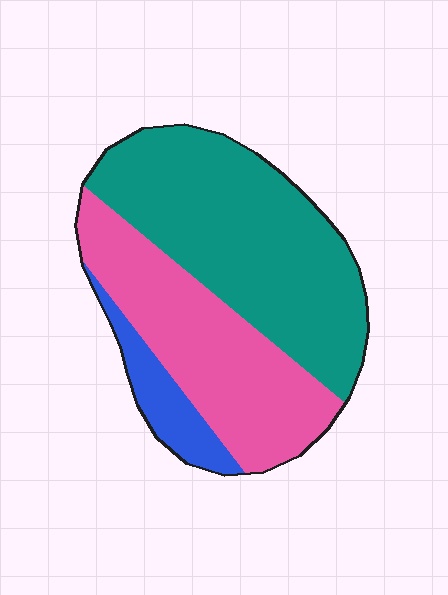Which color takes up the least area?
Blue, at roughly 10%.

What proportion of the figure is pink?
Pink covers 38% of the figure.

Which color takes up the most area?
Teal, at roughly 50%.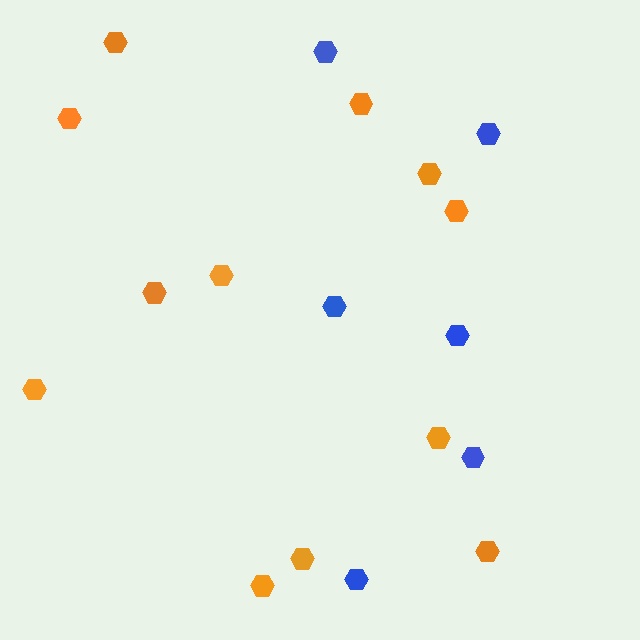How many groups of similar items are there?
There are 2 groups: one group of blue hexagons (6) and one group of orange hexagons (12).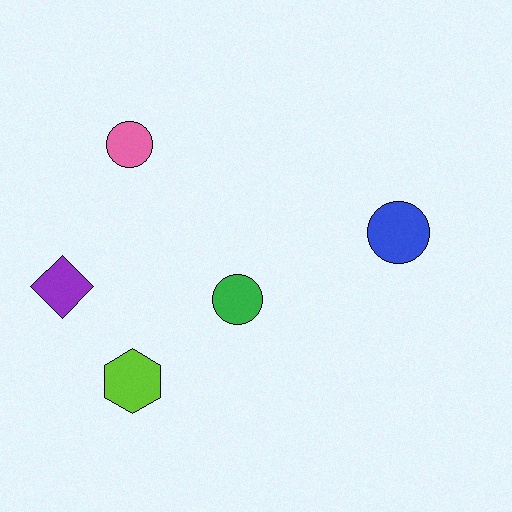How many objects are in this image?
There are 5 objects.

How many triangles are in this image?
There are no triangles.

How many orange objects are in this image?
There are no orange objects.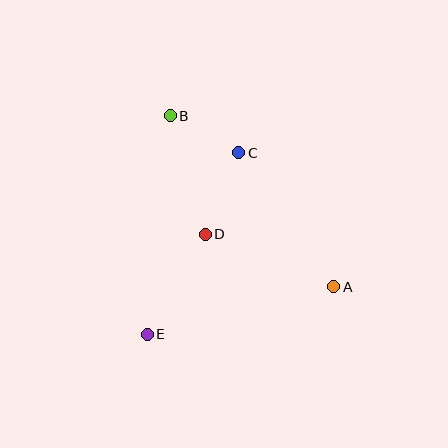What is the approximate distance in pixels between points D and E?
The distance between D and E is approximately 116 pixels.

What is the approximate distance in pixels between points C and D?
The distance between C and D is approximately 88 pixels.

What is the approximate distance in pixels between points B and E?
The distance between B and E is approximately 220 pixels.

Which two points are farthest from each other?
Points A and B are farthest from each other.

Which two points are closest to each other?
Points B and C are closest to each other.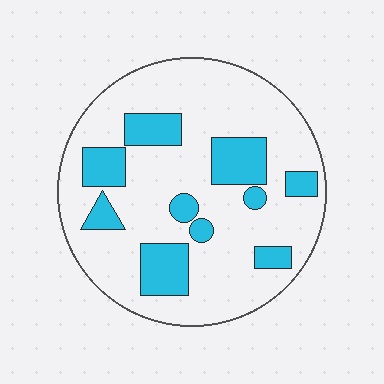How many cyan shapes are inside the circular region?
10.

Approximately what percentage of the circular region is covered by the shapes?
Approximately 25%.